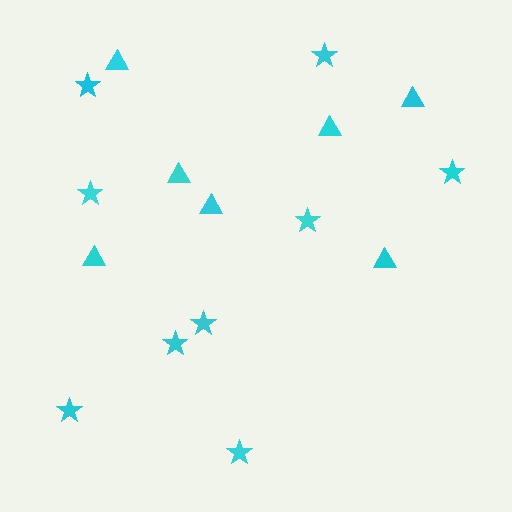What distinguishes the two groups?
There are 2 groups: one group of triangles (7) and one group of stars (9).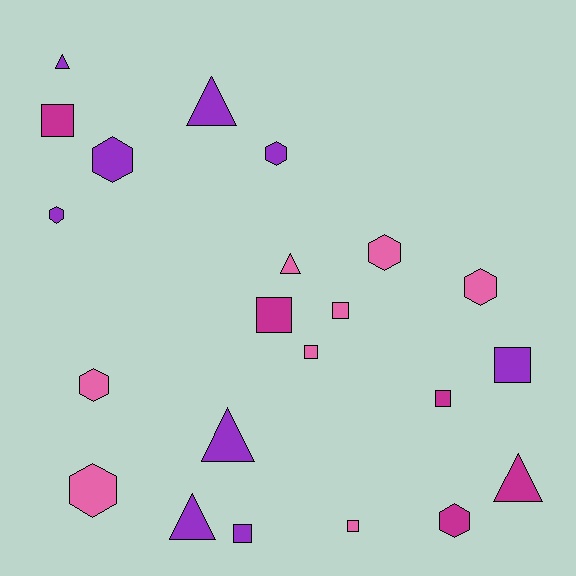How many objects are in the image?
There are 22 objects.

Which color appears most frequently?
Purple, with 9 objects.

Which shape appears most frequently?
Square, with 8 objects.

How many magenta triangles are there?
There is 1 magenta triangle.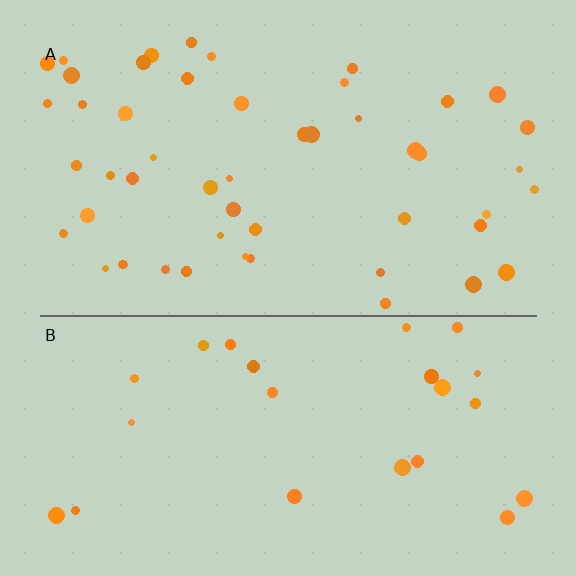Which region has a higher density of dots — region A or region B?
A (the top).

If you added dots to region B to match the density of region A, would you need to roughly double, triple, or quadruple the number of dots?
Approximately double.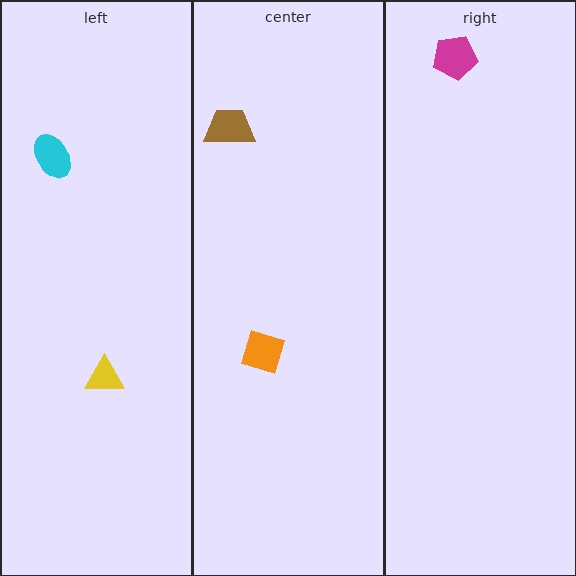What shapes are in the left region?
The cyan ellipse, the yellow triangle.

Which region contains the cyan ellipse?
The left region.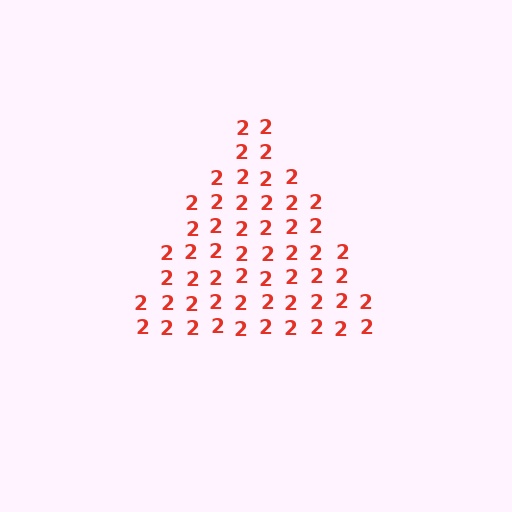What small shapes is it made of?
It is made of small digit 2's.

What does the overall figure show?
The overall figure shows a triangle.